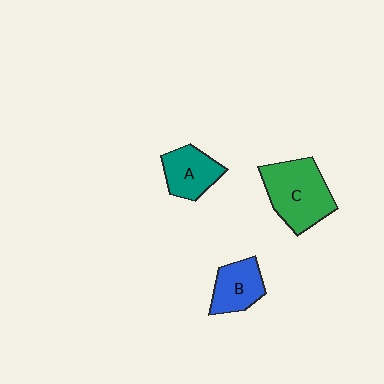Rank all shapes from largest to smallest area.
From largest to smallest: C (green), A (teal), B (blue).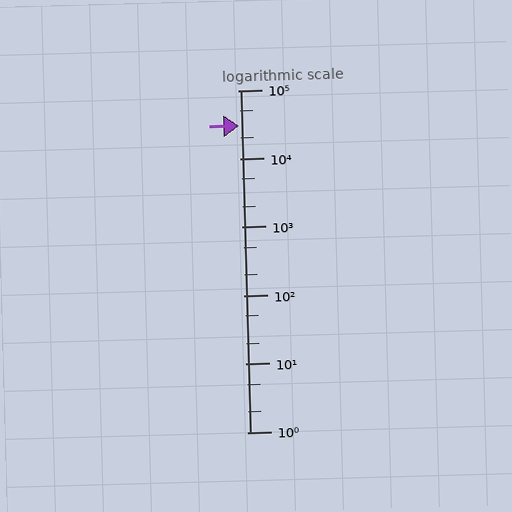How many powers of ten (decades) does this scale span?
The scale spans 5 decades, from 1 to 100000.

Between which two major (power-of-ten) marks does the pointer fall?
The pointer is between 10000 and 100000.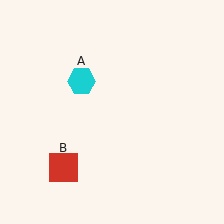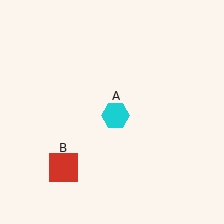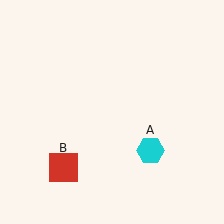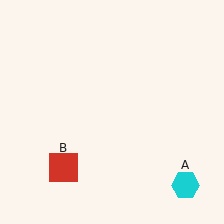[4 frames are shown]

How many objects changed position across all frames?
1 object changed position: cyan hexagon (object A).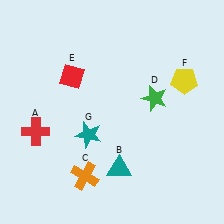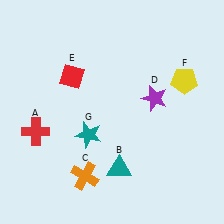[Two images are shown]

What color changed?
The star (D) changed from green in Image 1 to purple in Image 2.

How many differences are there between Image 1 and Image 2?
There is 1 difference between the two images.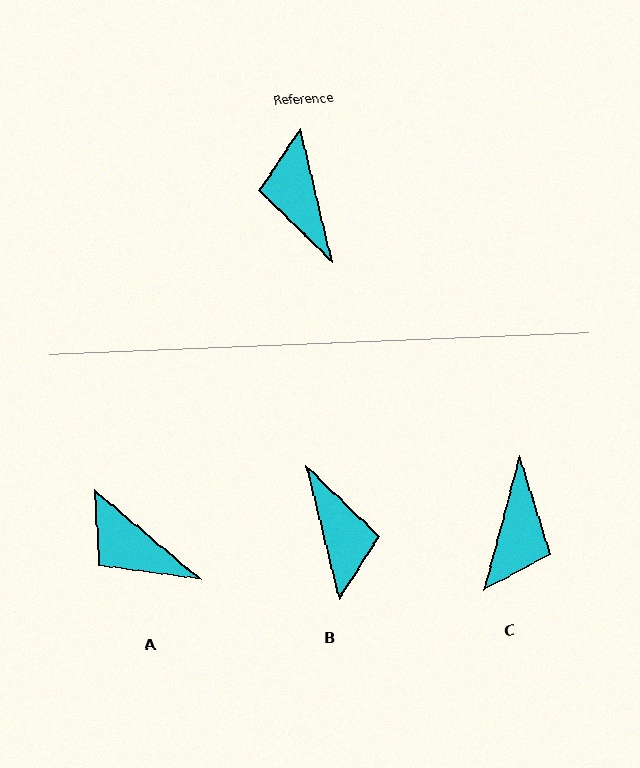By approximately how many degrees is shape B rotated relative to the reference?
Approximately 180 degrees clockwise.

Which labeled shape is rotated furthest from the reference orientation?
B, about 180 degrees away.